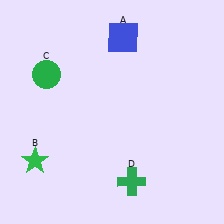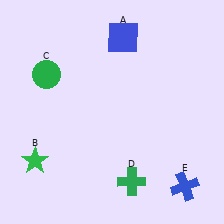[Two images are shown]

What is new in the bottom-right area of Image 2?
A blue cross (E) was added in the bottom-right area of Image 2.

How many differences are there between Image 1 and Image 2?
There is 1 difference between the two images.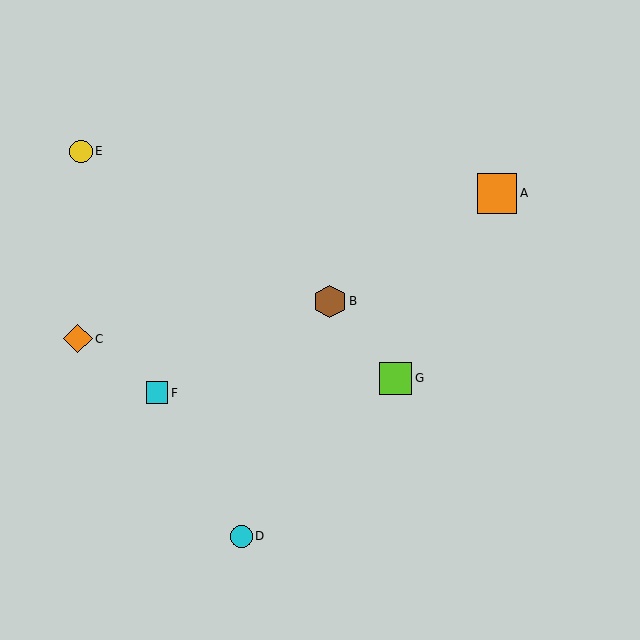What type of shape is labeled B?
Shape B is a brown hexagon.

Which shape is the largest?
The orange square (labeled A) is the largest.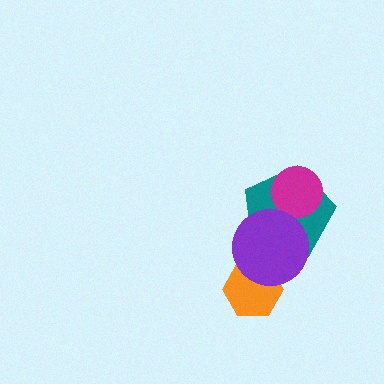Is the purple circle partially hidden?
No, no other shape covers it.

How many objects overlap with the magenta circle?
1 object overlaps with the magenta circle.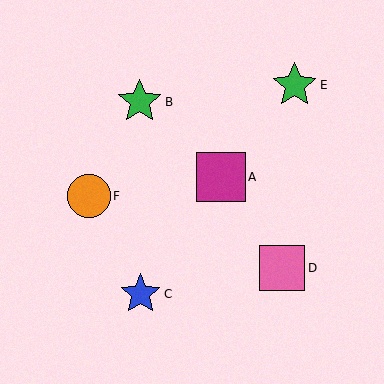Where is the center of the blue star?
The center of the blue star is at (140, 294).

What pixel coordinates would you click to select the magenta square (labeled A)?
Click at (221, 177) to select the magenta square A.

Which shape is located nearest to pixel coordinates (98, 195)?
The orange circle (labeled F) at (89, 196) is nearest to that location.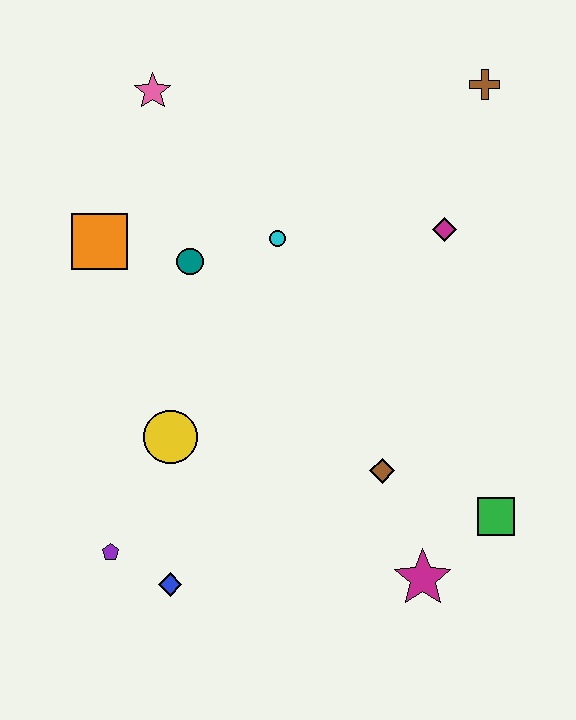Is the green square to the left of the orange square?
No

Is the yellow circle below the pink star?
Yes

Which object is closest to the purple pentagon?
The blue diamond is closest to the purple pentagon.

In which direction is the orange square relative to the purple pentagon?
The orange square is above the purple pentagon.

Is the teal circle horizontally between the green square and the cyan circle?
No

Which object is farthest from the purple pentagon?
The brown cross is farthest from the purple pentagon.